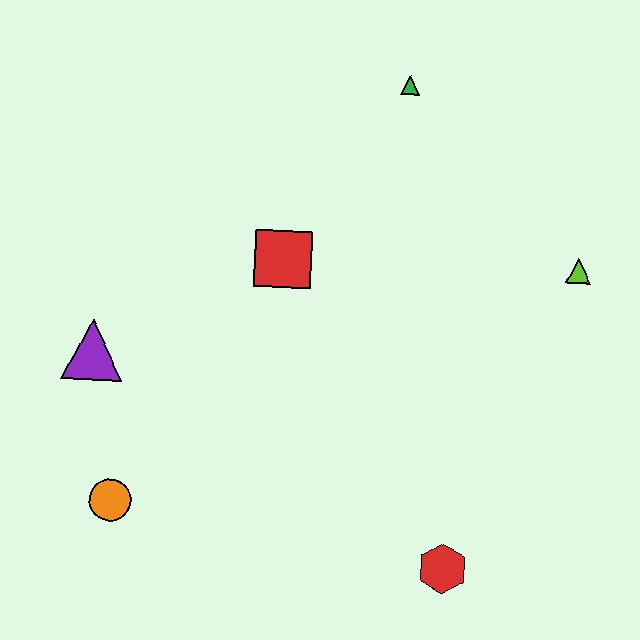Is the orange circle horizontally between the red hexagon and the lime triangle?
No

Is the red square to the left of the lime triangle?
Yes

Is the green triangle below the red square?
No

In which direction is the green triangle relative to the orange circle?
The green triangle is above the orange circle.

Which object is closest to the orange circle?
The purple triangle is closest to the orange circle.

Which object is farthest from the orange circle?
The lime triangle is farthest from the orange circle.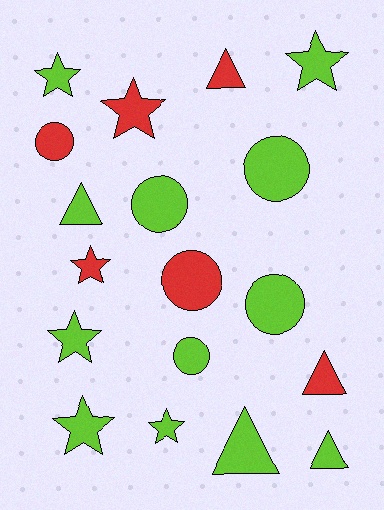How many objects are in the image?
There are 18 objects.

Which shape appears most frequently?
Star, with 7 objects.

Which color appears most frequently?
Lime, with 12 objects.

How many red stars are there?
There are 2 red stars.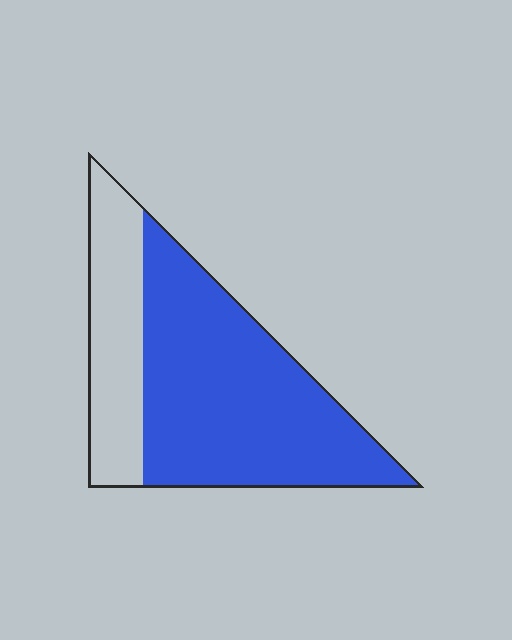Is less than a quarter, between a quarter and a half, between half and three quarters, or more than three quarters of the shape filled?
Between half and three quarters.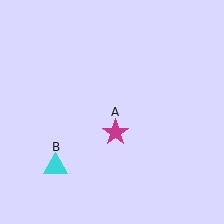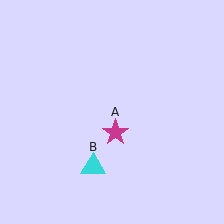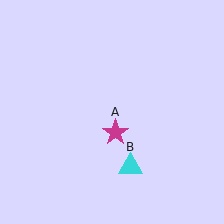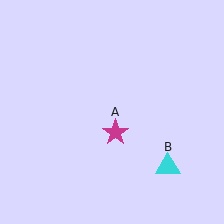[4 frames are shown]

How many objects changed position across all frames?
1 object changed position: cyan triangle (object B).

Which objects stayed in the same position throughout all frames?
Magenta star (object A) remained stationary.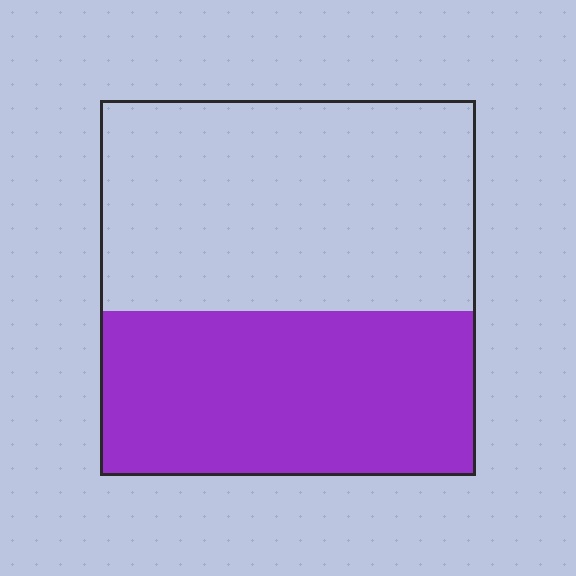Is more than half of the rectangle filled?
No.